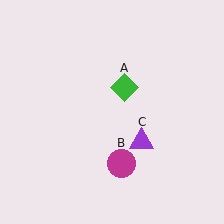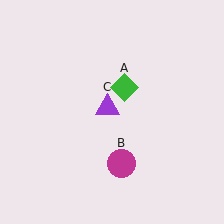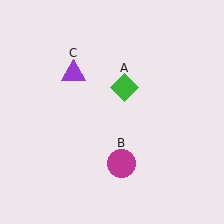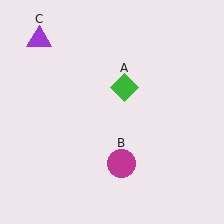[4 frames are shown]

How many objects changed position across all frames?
1 object changed position: purple triangle (object C).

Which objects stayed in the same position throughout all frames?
Green diamond (object A) and magenta circle (object B) remained stationary.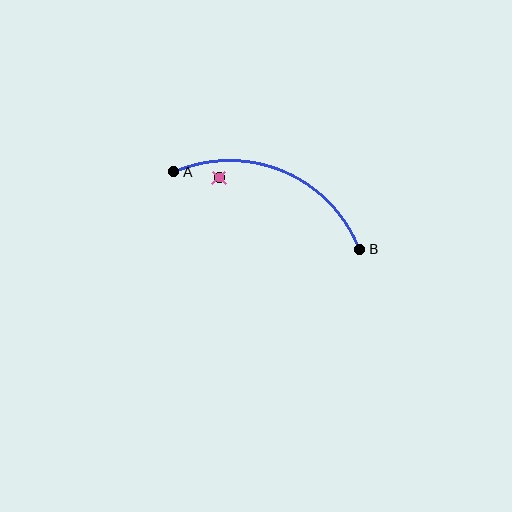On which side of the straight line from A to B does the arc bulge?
The arc bulges above the straight line connecting A and B.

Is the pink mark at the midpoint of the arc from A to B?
No — the pink mark does not lie on the arc at all. It sits slightly inside the curve.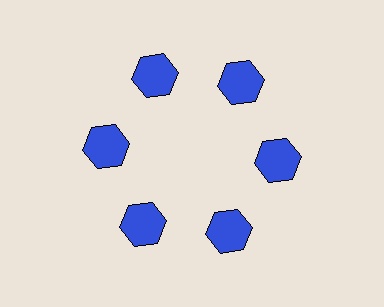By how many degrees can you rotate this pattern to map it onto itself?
The pattern maps onto itself every 60 degrees of rotation.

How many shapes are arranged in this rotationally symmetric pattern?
There are 6 shapes, arranged in 6 groups of 1.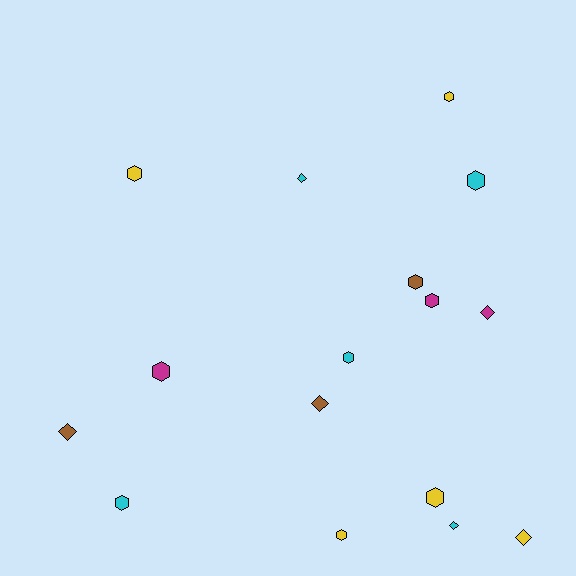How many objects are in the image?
There are 16 objects.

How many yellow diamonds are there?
There is 1 yellow diamond.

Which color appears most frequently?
Cyan, with 5 objects.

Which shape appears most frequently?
Hexagon, with 10 objects.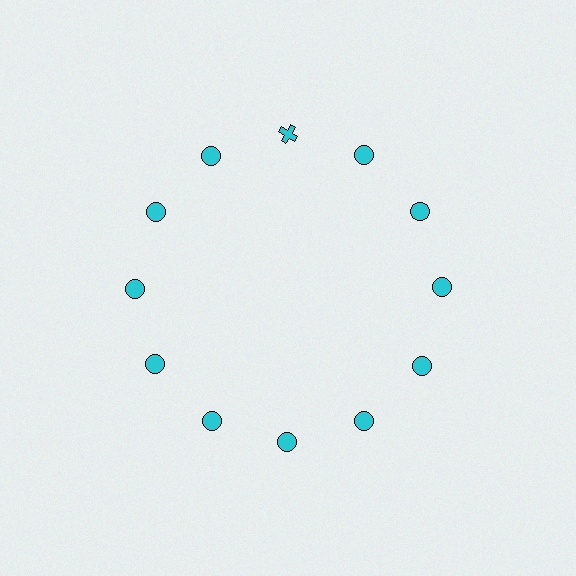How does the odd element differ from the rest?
It has a different shape: cross instead of circle.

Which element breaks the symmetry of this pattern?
The cyan cross at roughly the 12 o'clock position breaks the symmetry. All other shapes are cyan circles.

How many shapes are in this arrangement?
There are 12 shapes arranged in a ring pattern.